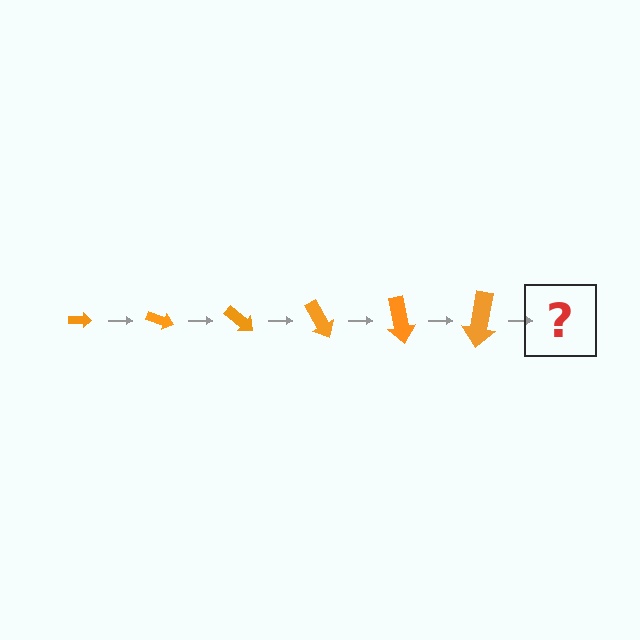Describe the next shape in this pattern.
It should be an arrow, larger than the previous one and rotated 120 degrees from the start.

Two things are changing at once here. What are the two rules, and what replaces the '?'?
The two rules are that the arrow grows larger each step and it rotates 20 degrees each step. The '?' should be an arrow, larger than the previous one and rotated 120 degrees from the start.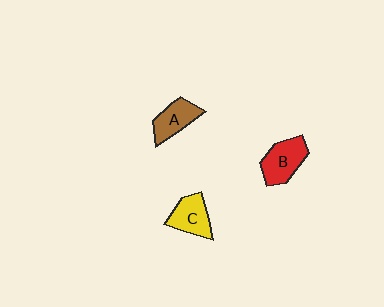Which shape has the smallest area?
Shape A (brown).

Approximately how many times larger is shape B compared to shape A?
Approximately 1.2 times.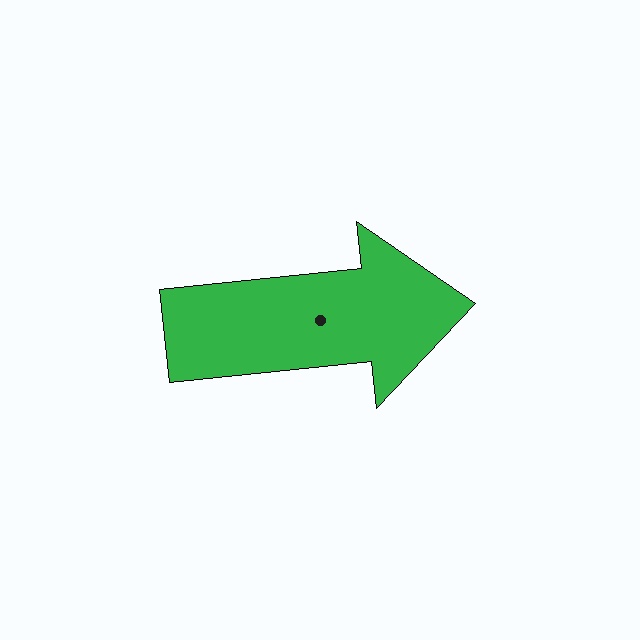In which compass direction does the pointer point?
East.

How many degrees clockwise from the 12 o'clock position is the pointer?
Approximately 84 degrees.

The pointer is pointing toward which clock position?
Roughly 3 o'clock.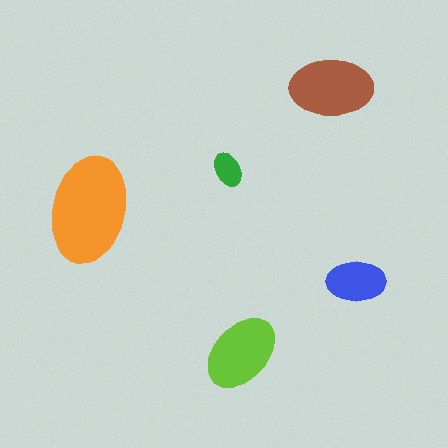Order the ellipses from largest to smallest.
the orange one, the brown one, the lime one, the blue one, the green one.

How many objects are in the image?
There are 5 objects in the image.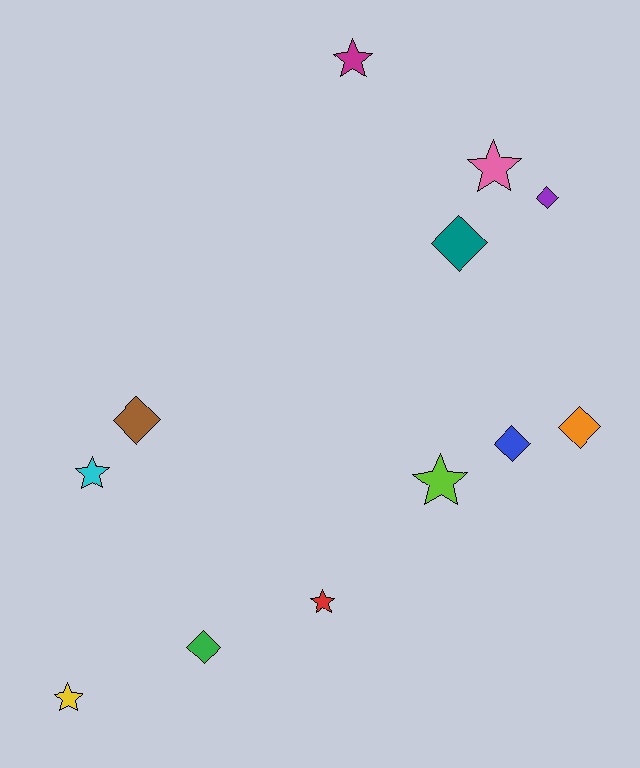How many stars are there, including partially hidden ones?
There are 6 stars.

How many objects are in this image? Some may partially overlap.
There are 12 objects.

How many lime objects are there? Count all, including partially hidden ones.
There is 1 lime object.